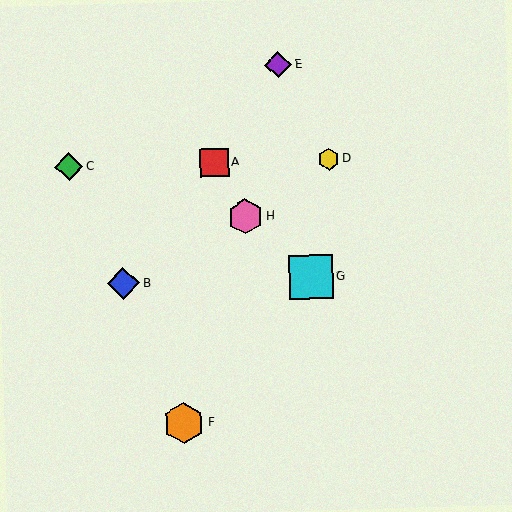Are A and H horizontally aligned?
No, A is at y≈163 and H is at y≈217.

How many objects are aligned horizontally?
3 objects (A, C, D) are aligned horizontally.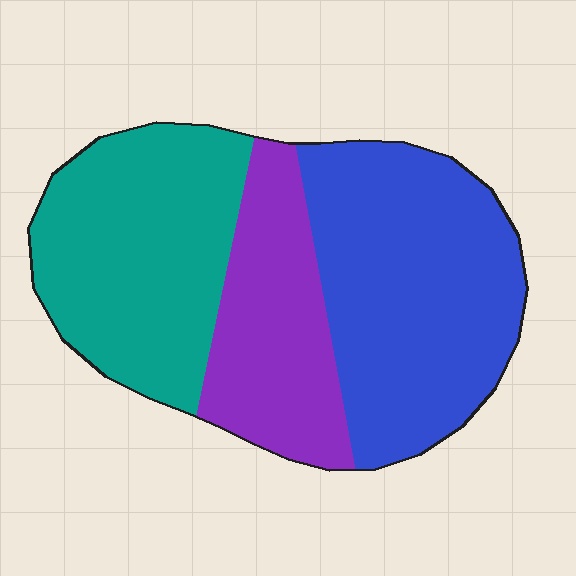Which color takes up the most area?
Blue, at roughly 40%.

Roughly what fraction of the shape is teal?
Teal covers about 35% of the shape.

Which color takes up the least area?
Purple, at roughly 25%.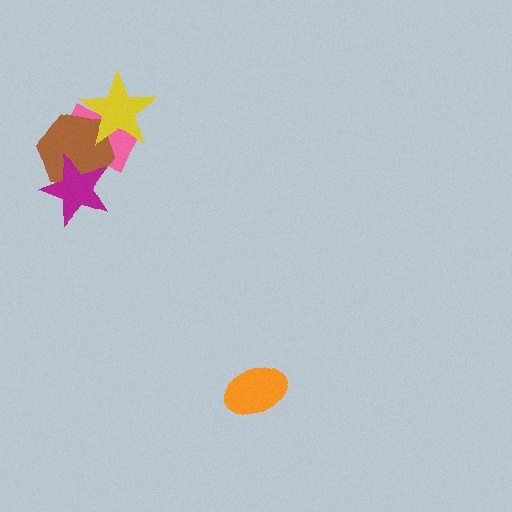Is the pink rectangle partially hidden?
Yes, it is partially covered by another shape.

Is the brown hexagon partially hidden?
Yes, it is partially covered by another shape.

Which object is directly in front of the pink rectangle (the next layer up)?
The brown hexagon is directly in front of the pink rectangle.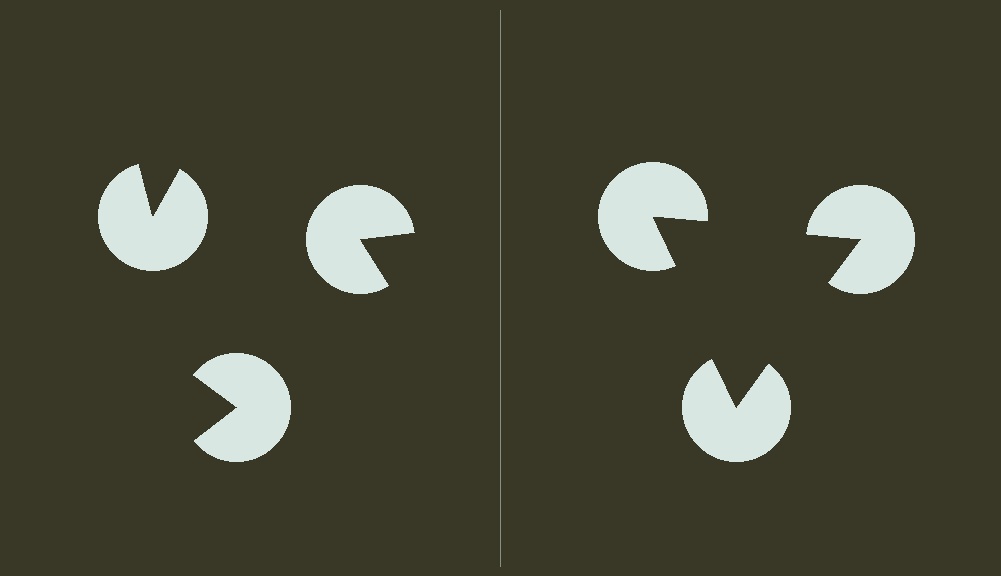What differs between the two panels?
The pac-man discs are positioned identically on both sides; only the wedge orientations differ. On the right they align to a triangle; on the left they are misaligned.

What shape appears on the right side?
An illusory triangle.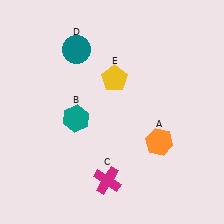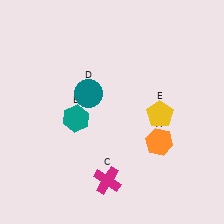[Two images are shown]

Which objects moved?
The objects that moved are: the teal circle (D), the yellow pentagon (E).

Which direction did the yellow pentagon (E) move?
The yellow pentagon (E) moved right.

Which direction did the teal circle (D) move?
The teal circle (D) moved down.